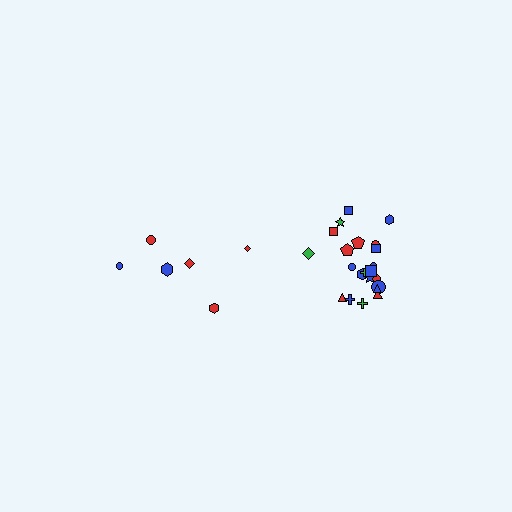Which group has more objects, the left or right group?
The right group.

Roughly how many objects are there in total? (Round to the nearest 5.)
Roughly 30 objects in total.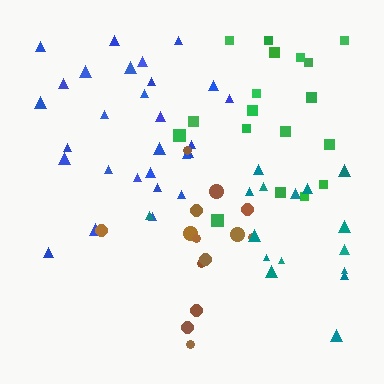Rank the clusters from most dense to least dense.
blue, teal, green, brown.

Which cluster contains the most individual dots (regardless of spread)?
Blue (28).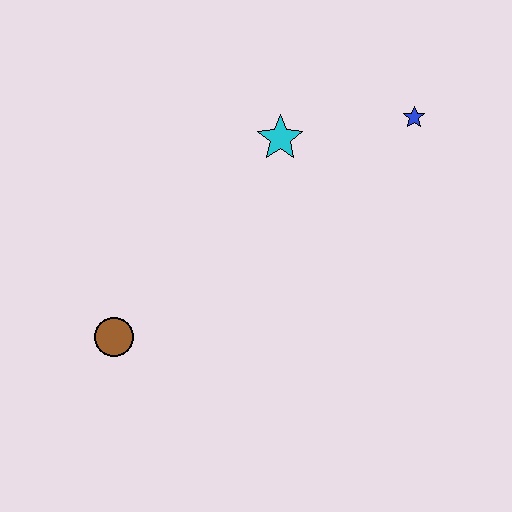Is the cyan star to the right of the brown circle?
Yes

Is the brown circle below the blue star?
Yes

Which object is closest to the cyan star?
The blue star is closest to the cyan star.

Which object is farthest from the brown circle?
The blue star is farthest from the brown circle.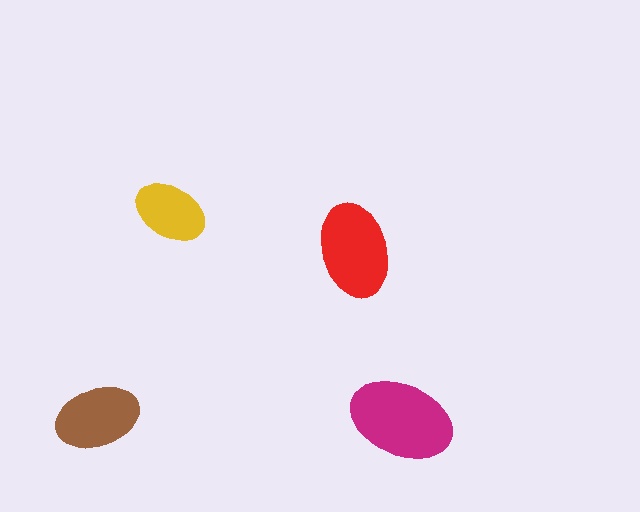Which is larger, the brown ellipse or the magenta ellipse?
The magenta one.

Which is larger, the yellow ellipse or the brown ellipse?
The brown one.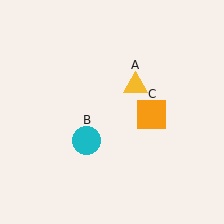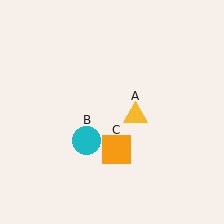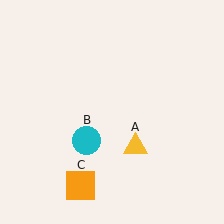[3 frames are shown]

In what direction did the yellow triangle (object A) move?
The yellow triangle (object A) moved down.